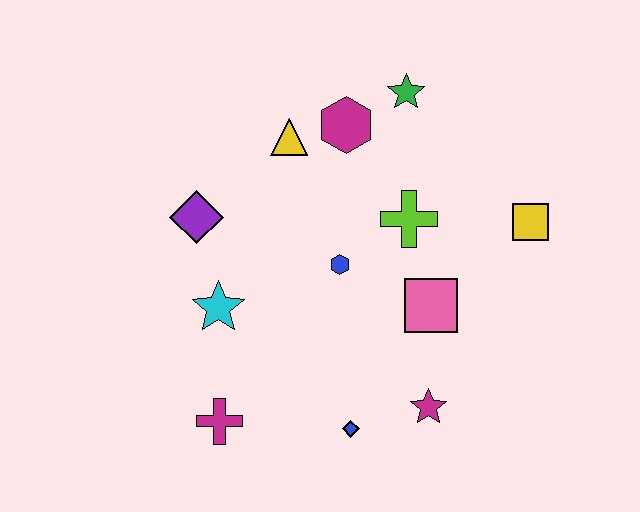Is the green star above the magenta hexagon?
Yes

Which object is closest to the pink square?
The lime cross is closest to the pink square.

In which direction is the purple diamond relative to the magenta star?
The purple diamond is to the left of the magenta star.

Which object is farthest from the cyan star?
The yellow square is farthest from the cyan star.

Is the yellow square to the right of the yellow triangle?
Yes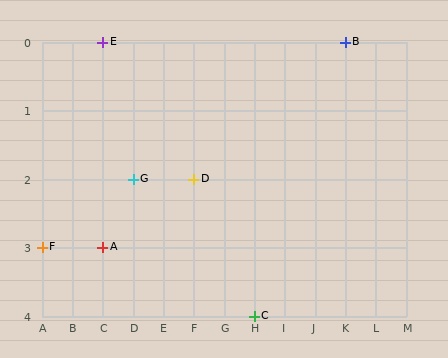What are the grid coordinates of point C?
Point C is at grid coordinates (H, 4).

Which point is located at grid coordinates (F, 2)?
Point D is at (F, 2).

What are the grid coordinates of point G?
Point G is at grid coordinates (D, 2).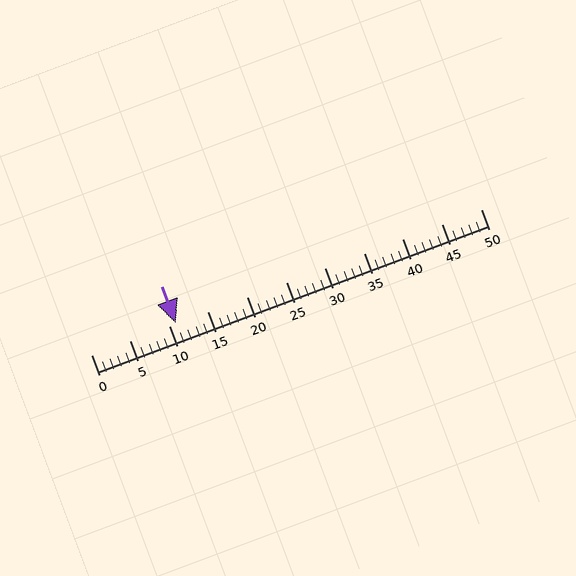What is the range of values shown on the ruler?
The ruler shows values from 0 to 50.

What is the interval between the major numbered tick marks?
The major tick marks are spaced 5 units apart.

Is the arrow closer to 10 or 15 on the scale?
The arrow is closer to 10.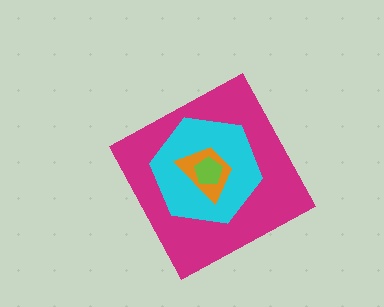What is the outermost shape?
The magenta diamond.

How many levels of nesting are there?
4.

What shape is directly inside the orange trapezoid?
The lime pentagon.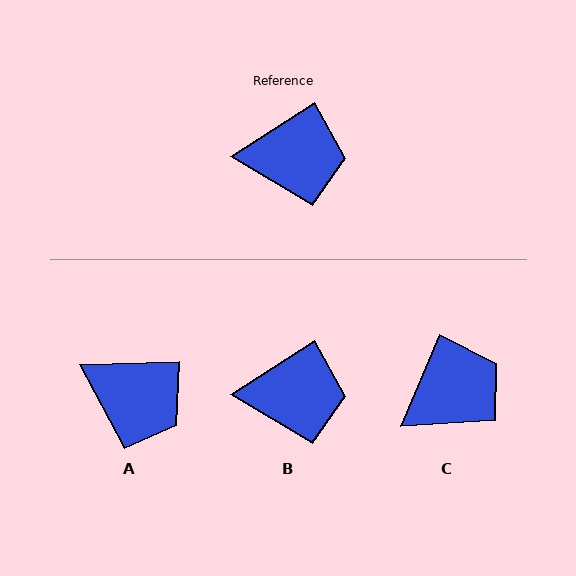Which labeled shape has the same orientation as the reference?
B.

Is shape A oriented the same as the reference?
No, it is off by about 32 degrees.